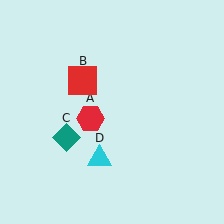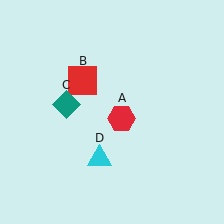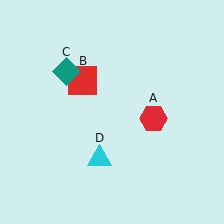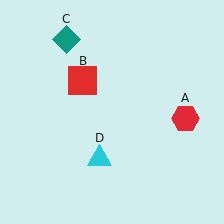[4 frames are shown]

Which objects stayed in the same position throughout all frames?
Red square (object B) and cyan triangle (object D) remained stationary.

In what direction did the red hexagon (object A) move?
The red hexagon (object A) moved right.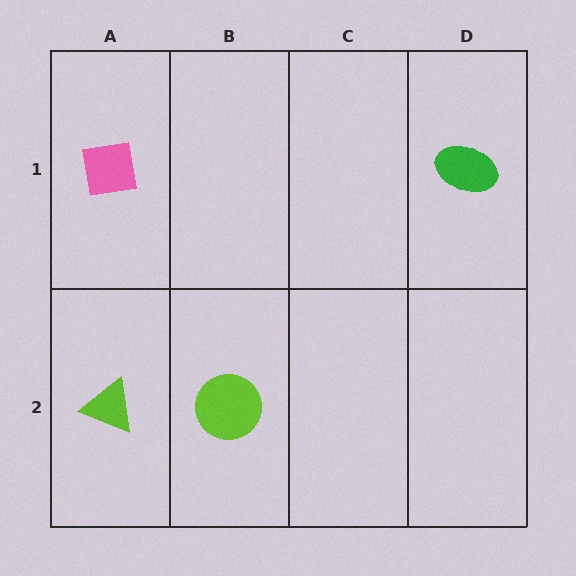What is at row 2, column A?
A lime triangle.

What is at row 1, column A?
A pink square.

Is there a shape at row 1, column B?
No, that cell is empty.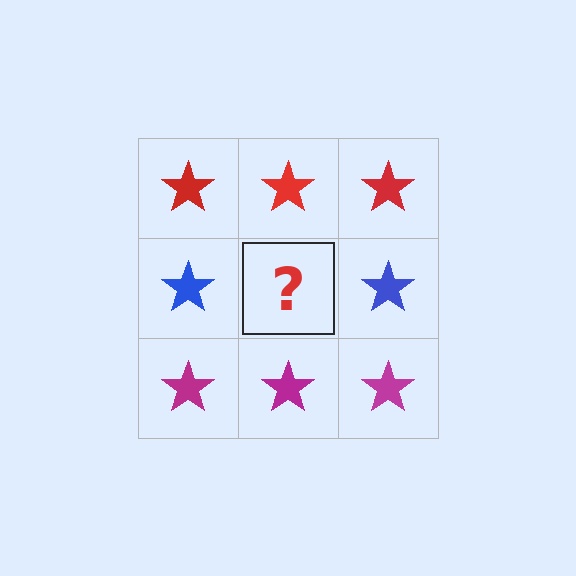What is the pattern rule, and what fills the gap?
The rule is that each row has a consistent color. The gap should be filled with a blue star.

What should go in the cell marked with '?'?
The missing cell should contain a blue star.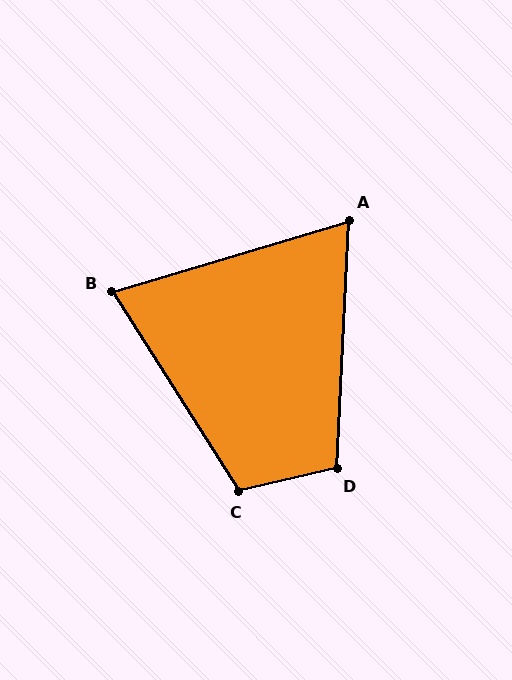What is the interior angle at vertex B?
Approximately 74 degrees (acute).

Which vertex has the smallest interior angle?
A, at approximately 70 degrees.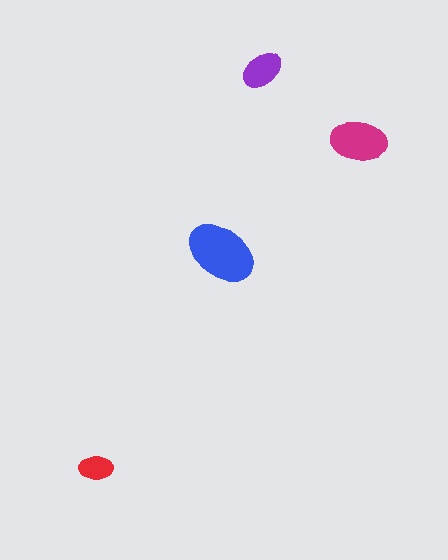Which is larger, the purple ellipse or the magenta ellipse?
The magenta one.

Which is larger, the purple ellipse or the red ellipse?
The purple one.